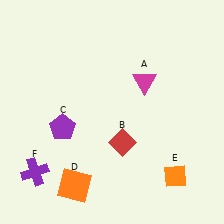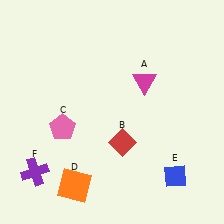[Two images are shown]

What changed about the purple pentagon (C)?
In Image 1, C is purple. In Image 2, it changed to pink.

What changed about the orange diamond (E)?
In Image 1, E is orange. In Image 2, it changed to blue.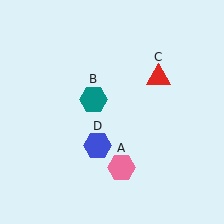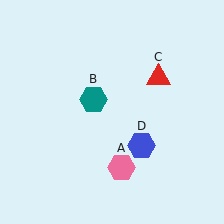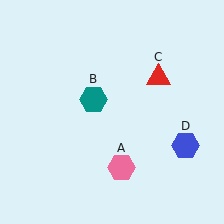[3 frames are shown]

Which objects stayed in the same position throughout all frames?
Pink hexagon (object A) and teal hexagon (object B) and red triangle (object C) remained stationary.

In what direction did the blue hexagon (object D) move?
The blue hexagon (object D) moved right.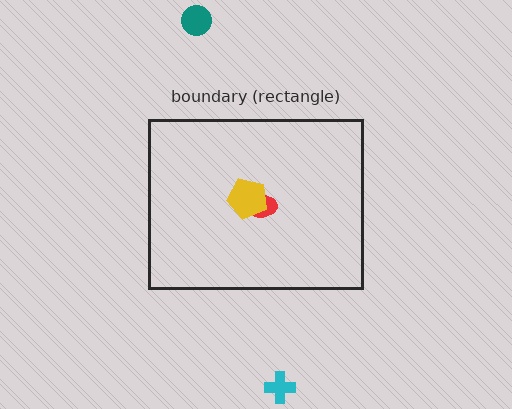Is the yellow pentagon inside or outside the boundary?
Inside.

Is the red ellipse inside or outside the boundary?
Inside.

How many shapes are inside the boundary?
2 inside, 2 outside.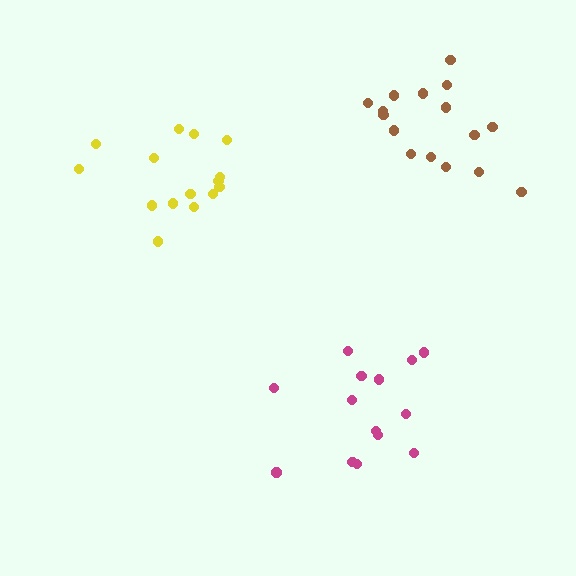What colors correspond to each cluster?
The clusters are colored: yellow, magenta, brown.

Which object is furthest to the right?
The brown cluster is rightmost.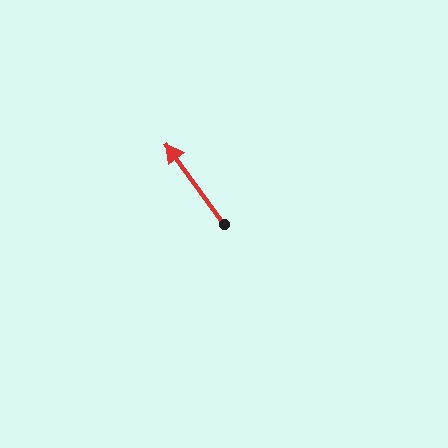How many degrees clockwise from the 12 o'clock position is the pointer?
Approximately 324 degrees.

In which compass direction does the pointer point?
Northwest.